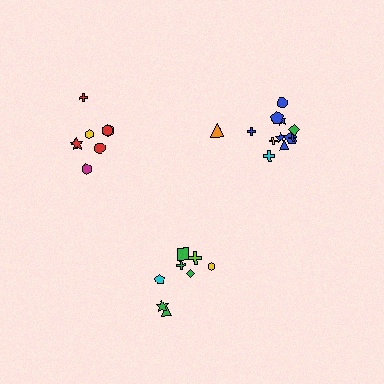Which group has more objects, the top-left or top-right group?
The top-right group.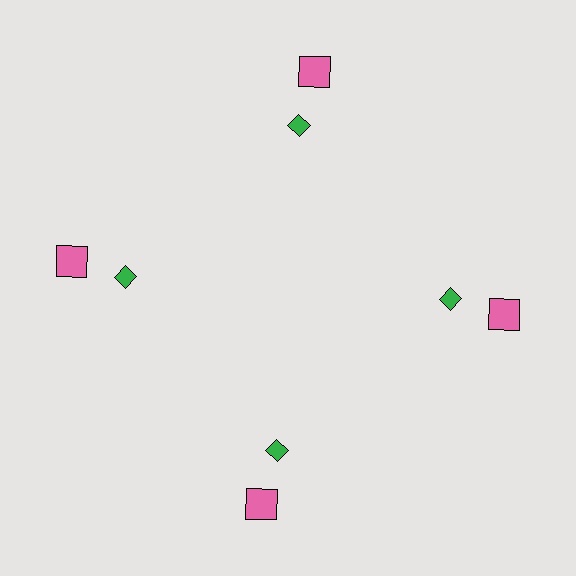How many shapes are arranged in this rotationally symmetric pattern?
There are 8 shapes, arranged in 4 groups of 2.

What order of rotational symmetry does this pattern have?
This pattern has 4-fold rotational symmetry.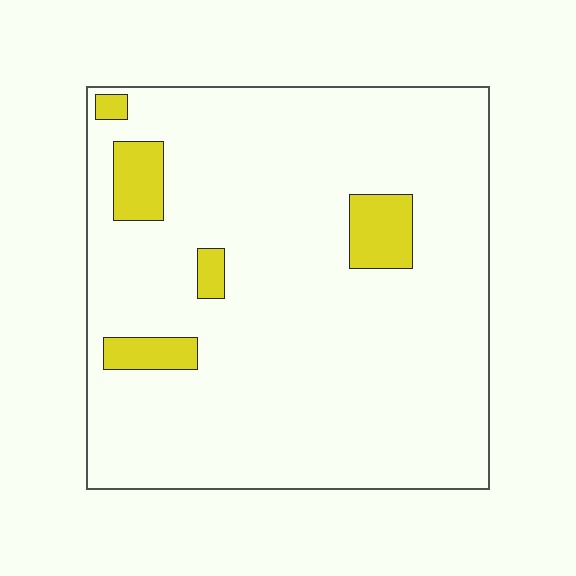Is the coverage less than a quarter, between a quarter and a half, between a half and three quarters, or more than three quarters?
Less than a quarter.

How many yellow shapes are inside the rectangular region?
5.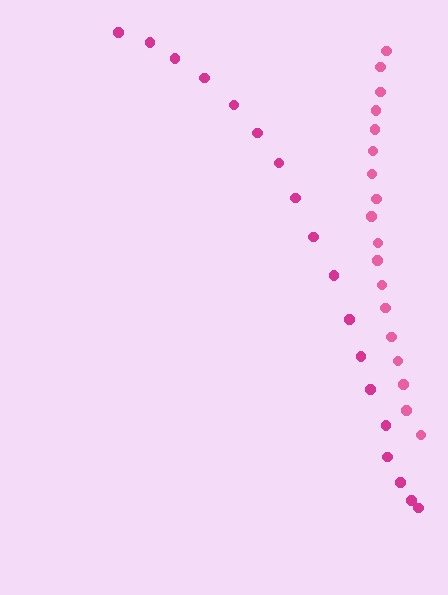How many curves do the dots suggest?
There are 2 distinct paths.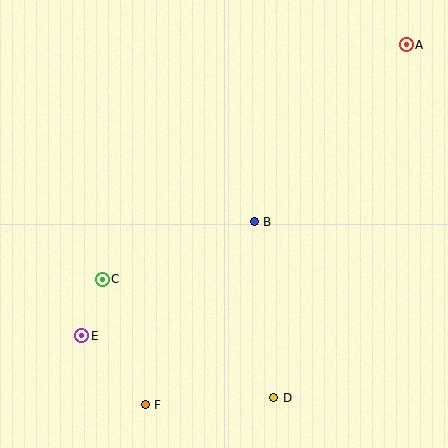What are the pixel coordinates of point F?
Point F is at (145, 405).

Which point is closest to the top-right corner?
Point A is closest to the top-right corner.